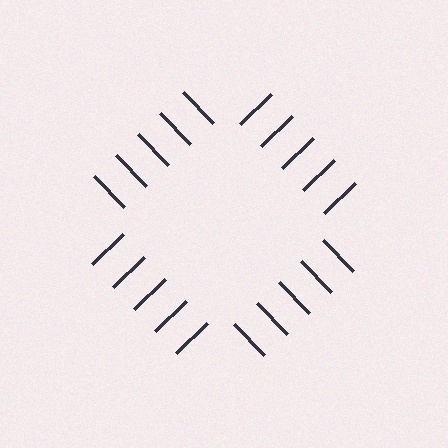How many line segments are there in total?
20 — 5 along each of the 4 edges.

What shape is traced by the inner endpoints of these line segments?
An illusory square — the line segments terminate on its edges but no continuous stroke is drawn.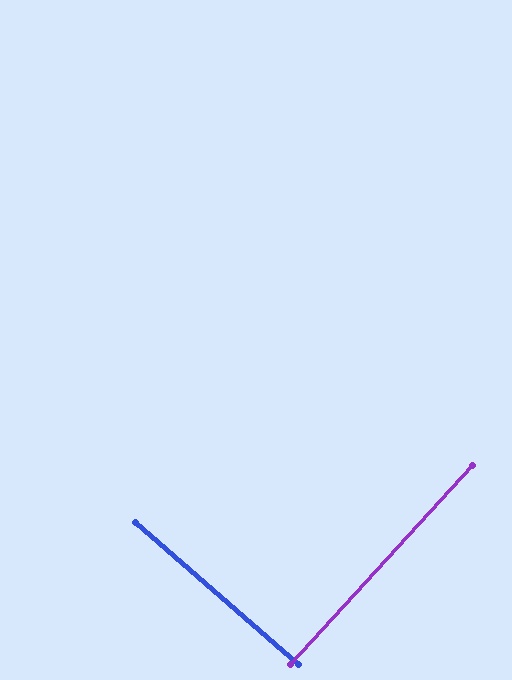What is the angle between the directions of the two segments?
Approximately 89 degrees.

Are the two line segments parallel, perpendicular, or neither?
Perpendicular — they meet at approximately 89°.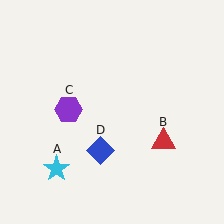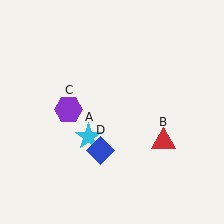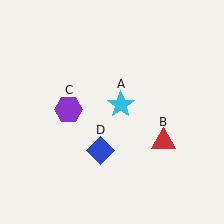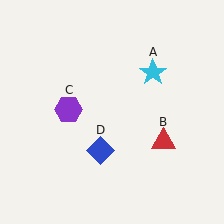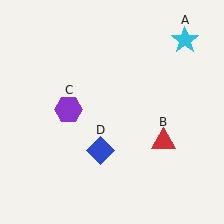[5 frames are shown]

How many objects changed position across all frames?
1 object changed position: cyan star (object A).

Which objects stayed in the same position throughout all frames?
Red triangle (object B) and purple hexagon (object C) and blue diamond (object D) remained stationary.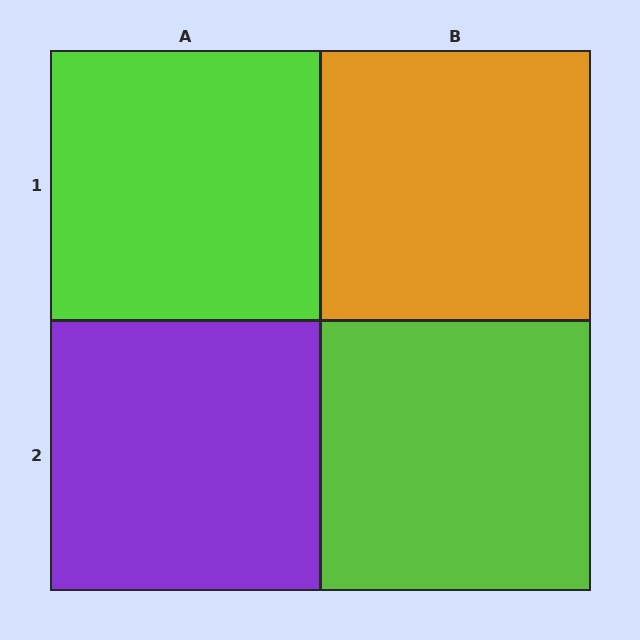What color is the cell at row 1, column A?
Lime.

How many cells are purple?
1 cell is purple.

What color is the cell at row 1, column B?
Orange.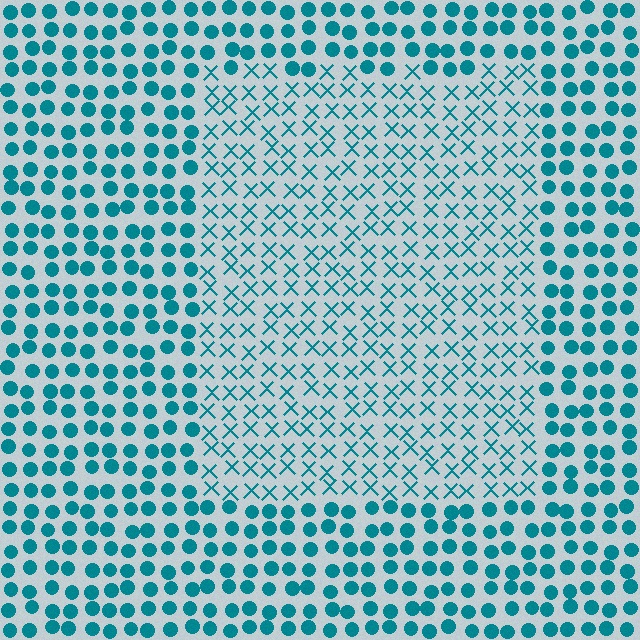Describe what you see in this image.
The image is filled with small teal elements arranged in a uniform grid. A rectangle-shaped region contains X marks, while the surrounding area contains circles. The boundary is defined purely by the change in element shape.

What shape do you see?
I see a rectangle.